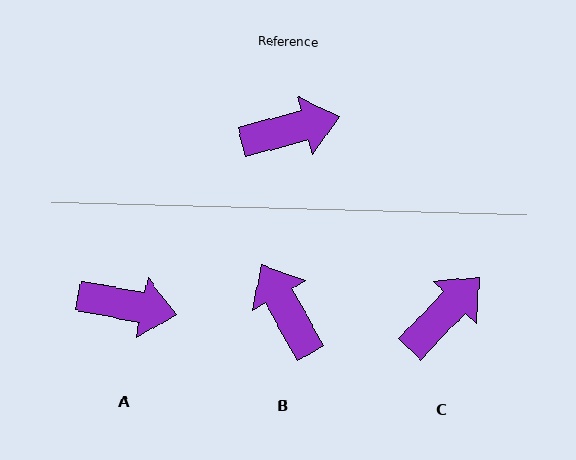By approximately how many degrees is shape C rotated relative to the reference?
Approximately 31 degrees counter-clockwise.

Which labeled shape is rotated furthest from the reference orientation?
B, about 104 degrees away.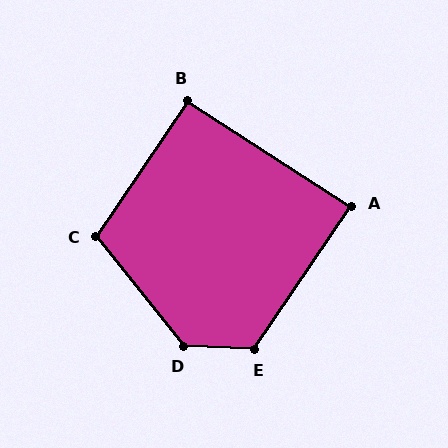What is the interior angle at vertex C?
Approximately 107 degrees (obtuse).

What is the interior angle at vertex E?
Approximately 122 degrees (obtuse).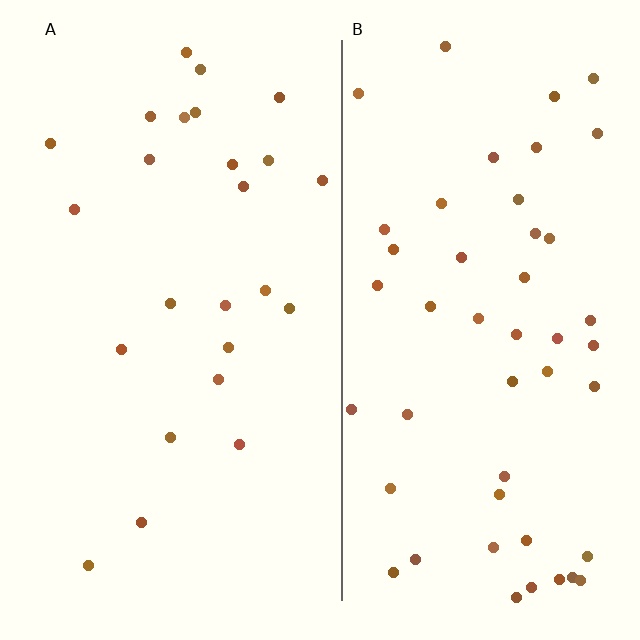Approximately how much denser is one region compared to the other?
Approximately 2.0× — region B over region A.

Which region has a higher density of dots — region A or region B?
B (the right).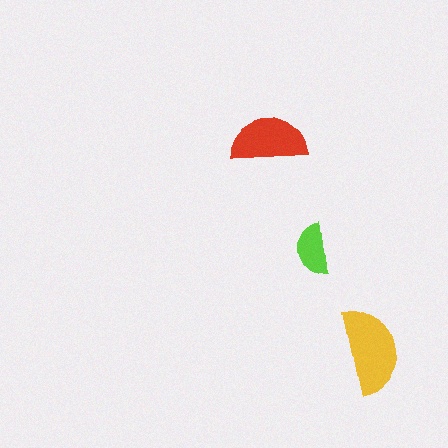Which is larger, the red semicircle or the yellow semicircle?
The yellow one.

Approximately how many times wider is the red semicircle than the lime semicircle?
About 1.5 times wider.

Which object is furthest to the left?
The red semicircle is leftmost.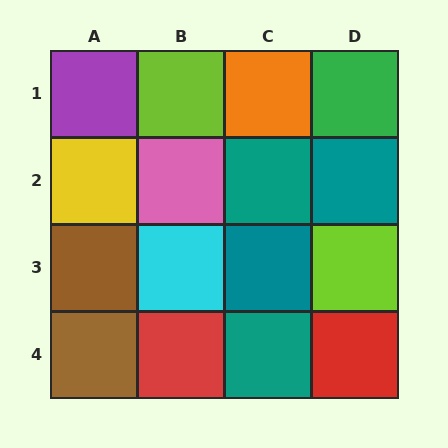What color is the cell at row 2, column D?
Teal.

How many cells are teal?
4 cells are teal.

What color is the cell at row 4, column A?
Brown.